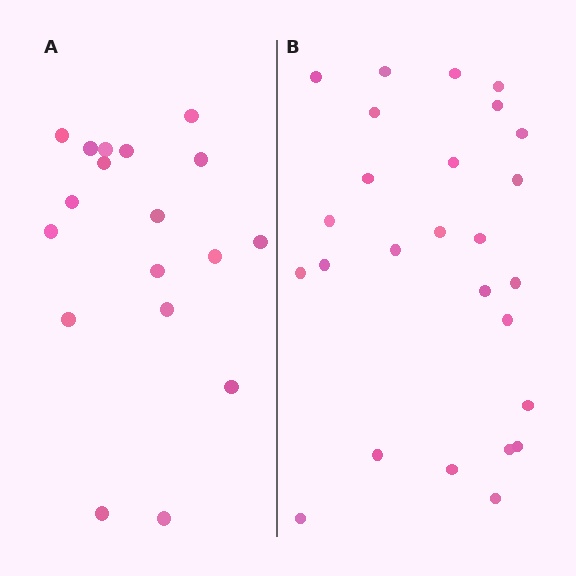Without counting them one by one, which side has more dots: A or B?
Region B (the right region) has more dots.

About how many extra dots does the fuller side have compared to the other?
Region B has roughly 8 or so more dots than region A.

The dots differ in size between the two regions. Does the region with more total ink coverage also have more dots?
No. Region A has more total ink coverage because its dots are larger, but region B actually contains more individual dots. Total area can be misleading — the number of items is what matters here.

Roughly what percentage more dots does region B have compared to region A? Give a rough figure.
About 45% more.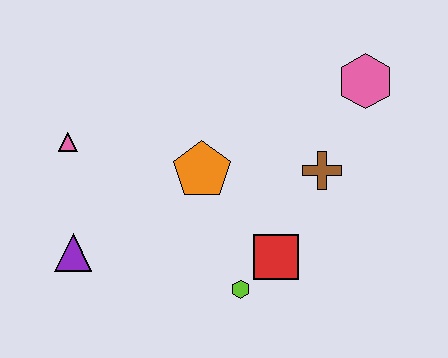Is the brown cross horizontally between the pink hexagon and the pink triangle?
Yes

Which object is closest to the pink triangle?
The purple triangle is closest to the pink triangle.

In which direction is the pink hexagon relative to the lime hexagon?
The pink hexagon is above the lime hexagon.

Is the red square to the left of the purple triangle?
No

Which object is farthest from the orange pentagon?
The pink hexagon is farthest from the orange pentagon.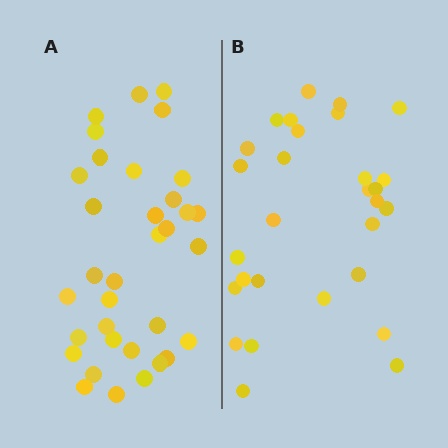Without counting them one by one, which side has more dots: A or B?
Region A (the left region) has more dots.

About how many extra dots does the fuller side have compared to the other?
Region A has about 5 more dots than region B.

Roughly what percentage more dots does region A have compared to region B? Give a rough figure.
About 15% more.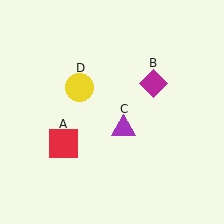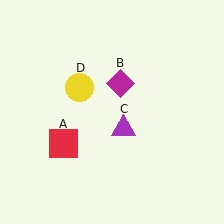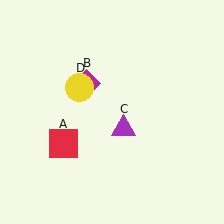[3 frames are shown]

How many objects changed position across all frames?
1 object changed position: magenta diamond (object B).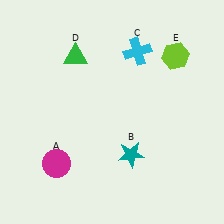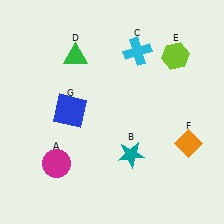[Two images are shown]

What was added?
An orange diamond (F), a blue square (G) were added in Image 2.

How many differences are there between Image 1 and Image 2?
There are 2 differences between the two images.